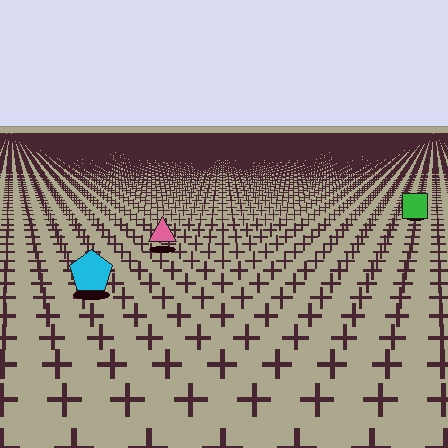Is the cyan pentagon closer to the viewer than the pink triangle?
Yes. The cyan pentagon is closer — you can tell from the texture gradient: the ground texture is coarser near it.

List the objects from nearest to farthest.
From nearest to farthest: the cyan pentagon, the pink triangle, the green square.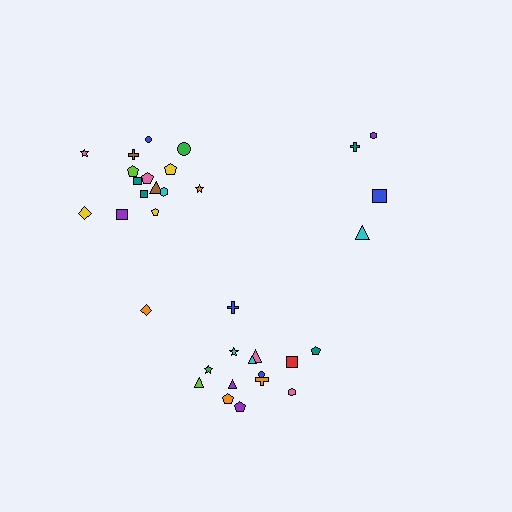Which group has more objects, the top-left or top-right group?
The top-left group.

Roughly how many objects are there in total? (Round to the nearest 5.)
Roughly 35 objects in total.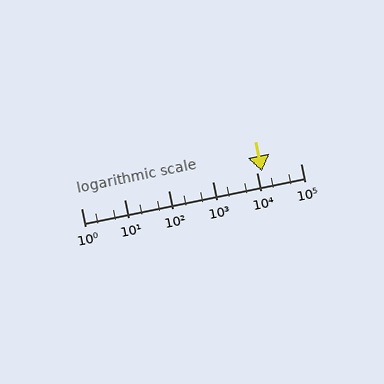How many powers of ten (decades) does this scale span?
The scale spans 5 decades, from 1 to 100000.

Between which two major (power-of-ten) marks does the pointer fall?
The pointer is between 10000 and 100000.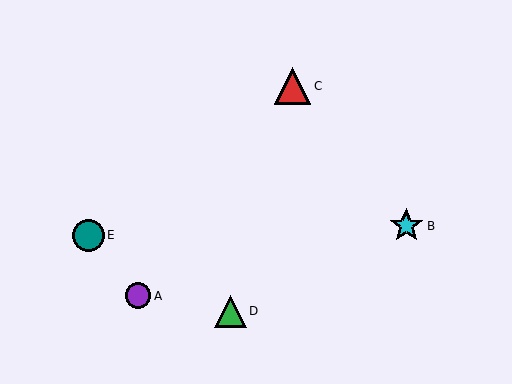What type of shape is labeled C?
Shape C is a red triangle.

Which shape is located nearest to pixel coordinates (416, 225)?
The cyan star (labeled B) at (406, 226) is nearest to that location.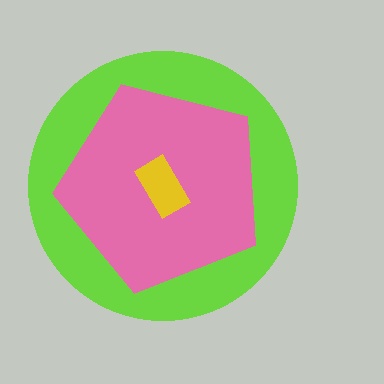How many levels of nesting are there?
3.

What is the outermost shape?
The lime circle.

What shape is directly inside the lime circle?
The pink pentagon.